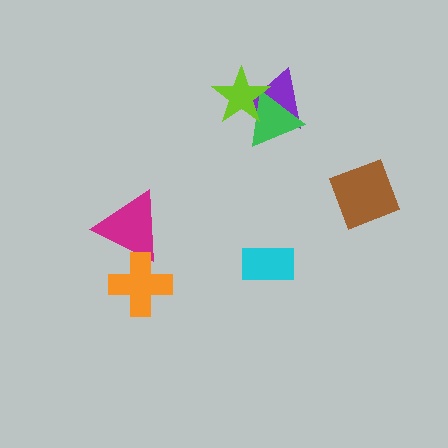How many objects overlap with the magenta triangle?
1 object overlaps with the magenta triangle.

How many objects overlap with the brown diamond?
0 objects overlap with the brown diamond.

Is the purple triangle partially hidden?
Yes, it is partially covered by another shape.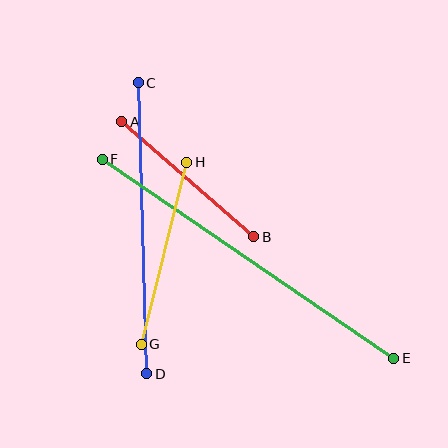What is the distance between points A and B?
The distance is approximately 175 pixels.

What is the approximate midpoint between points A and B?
The midpoint is at approximately (188, 179) pixels.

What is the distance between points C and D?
The distance is approximately 291 pixels.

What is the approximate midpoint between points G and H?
The midpoint is at approximately (164, 253) pixels.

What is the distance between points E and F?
The distance is approximately 352 pixels.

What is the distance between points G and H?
The distance is approximately 188 pixels.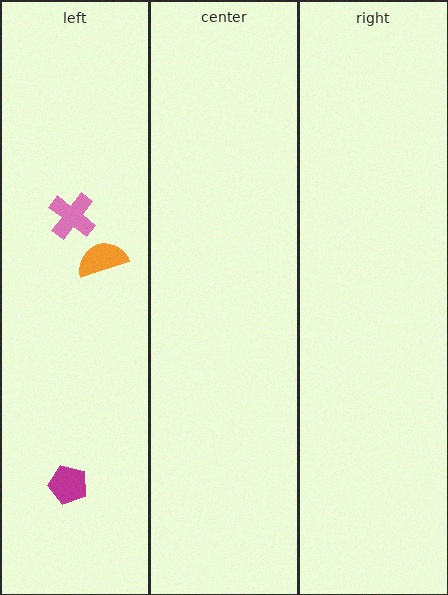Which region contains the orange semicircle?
The left region.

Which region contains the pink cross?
The left region.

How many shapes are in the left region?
3.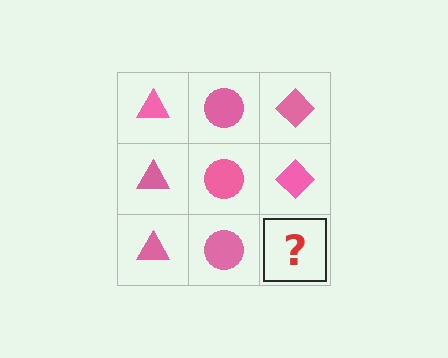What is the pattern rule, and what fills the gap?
The rule is that each column has a consistent shape. The gap should be filled with a pink diamond.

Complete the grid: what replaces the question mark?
The question mark should be replaced with a pink diamond.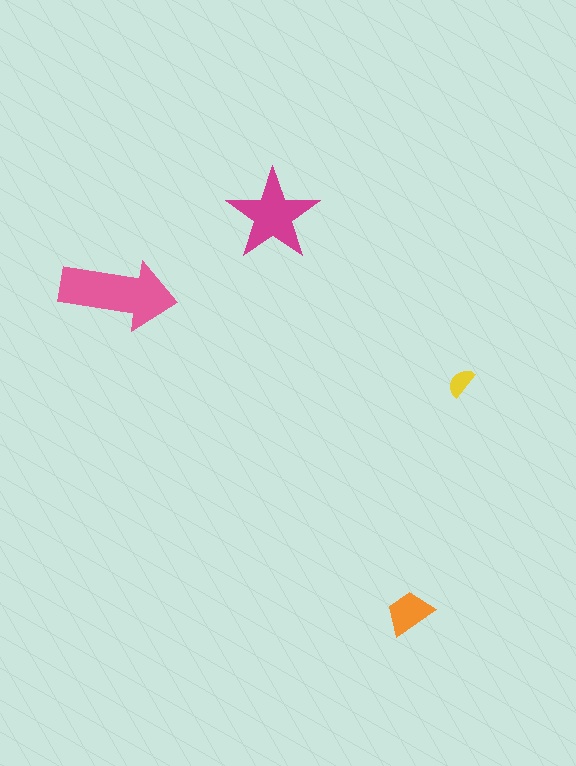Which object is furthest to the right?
The yellow semicircle is rightmost.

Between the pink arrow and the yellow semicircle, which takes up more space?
The pink arrow.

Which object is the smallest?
The yellow semicircle.